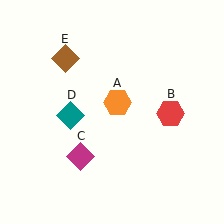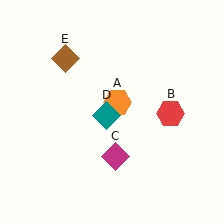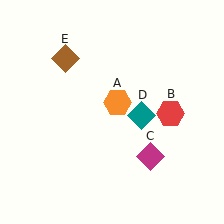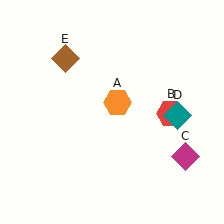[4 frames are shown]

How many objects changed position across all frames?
2 objects changed position: magenta diamond (object C), teal diamond (object D).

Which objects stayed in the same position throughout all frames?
Orange hexagon (object A) and red hexagon (object B) and brown diamond (object E) remained stationary.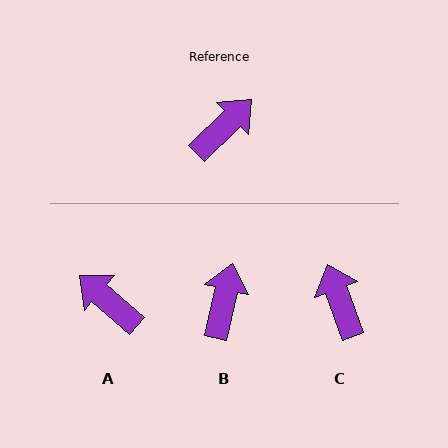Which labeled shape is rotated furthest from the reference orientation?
A, about 94 degrees away.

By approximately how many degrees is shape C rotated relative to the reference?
Approximately 65 degrees counter-clockwise.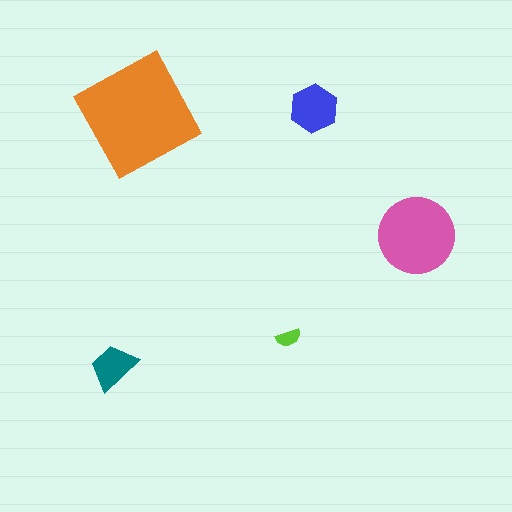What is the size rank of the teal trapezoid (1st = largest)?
4th.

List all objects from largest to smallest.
The orange square, the pink circle, the blue hexagon, the teal trapezoid, the lime semicircle.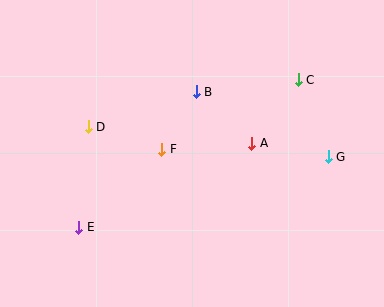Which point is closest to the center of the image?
Point F at (162, 149) is closest to the center.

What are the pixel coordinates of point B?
Point B is at (196, 92).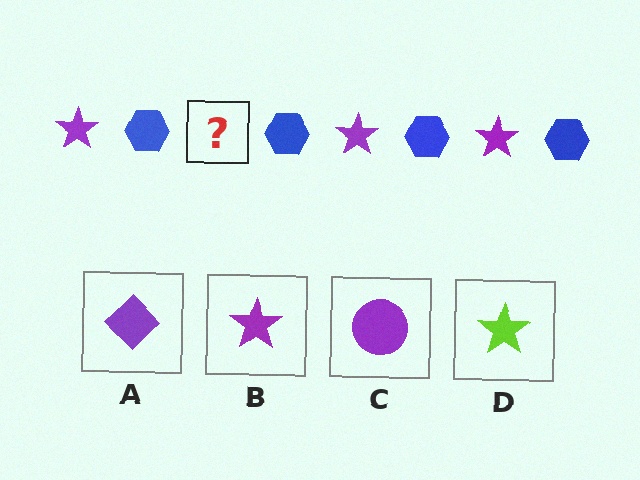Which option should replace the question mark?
Option B.